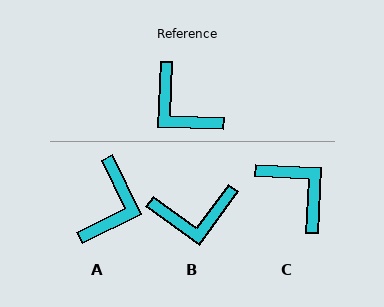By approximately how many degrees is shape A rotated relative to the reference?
Approximately 118 degrees counter-clockwise.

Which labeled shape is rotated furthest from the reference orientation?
C, about 179 degrees away.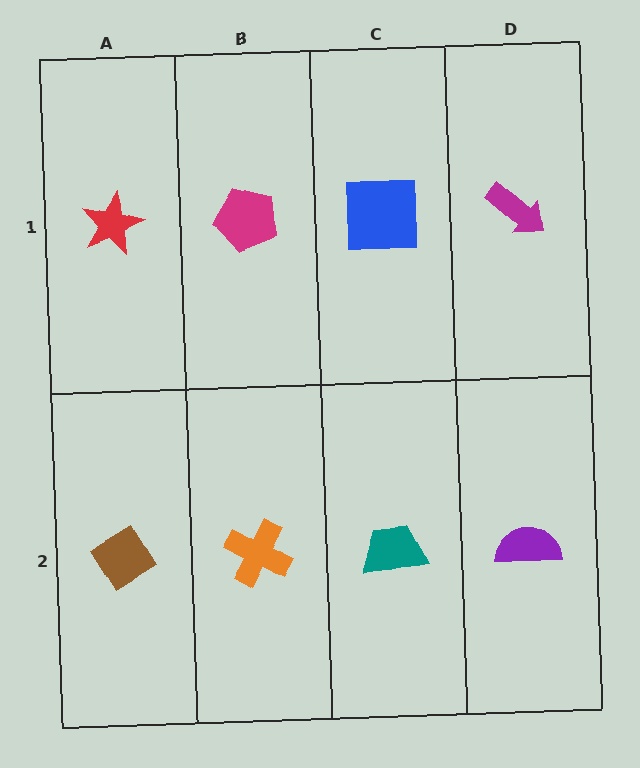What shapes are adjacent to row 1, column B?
An orange cross (row 2, column B), a red star (row 1, column A), a blue square (row 1, column C).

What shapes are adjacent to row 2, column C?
A blue square (row 1, column C), an orange cross (row 2, column B), a purple semicircle (row 2, column D).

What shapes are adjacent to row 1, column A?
A brown diamond (row 2, column A), a magenta pentagon (row 1, column B).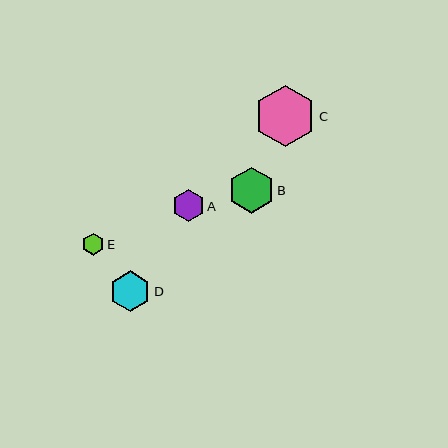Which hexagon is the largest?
Hexagon C is the largest with a size of approximately 61 pixels.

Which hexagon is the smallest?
Hexagon E is the smallest with a size of approximately 22 pixels.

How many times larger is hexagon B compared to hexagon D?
Hexagon B is approximately 1.1 times the size of hexagon D.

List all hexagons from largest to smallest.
From largest to smallest: C, B, D, A, E.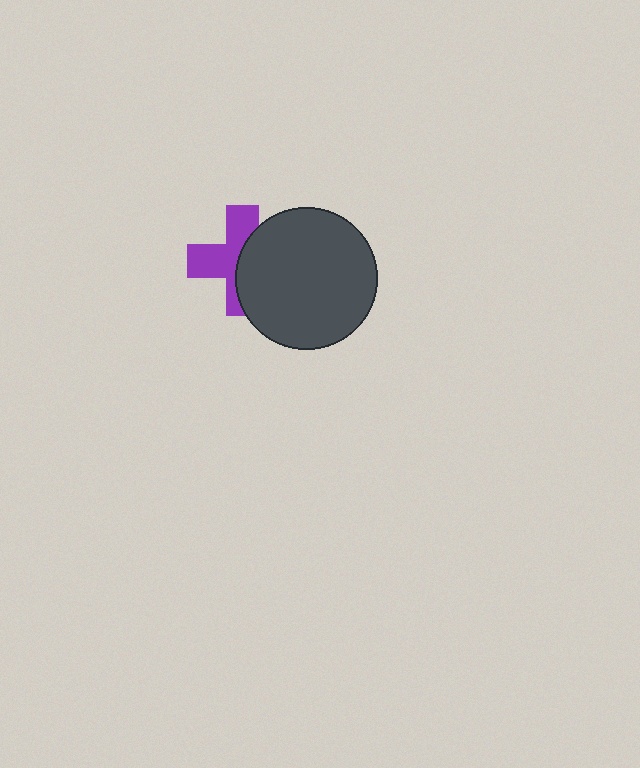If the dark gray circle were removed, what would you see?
You would see the complete purple cross.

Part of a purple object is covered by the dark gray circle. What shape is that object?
It is a cross.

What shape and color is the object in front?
The object in front is a dark gray circle.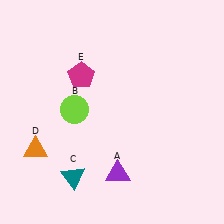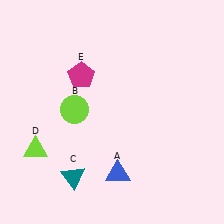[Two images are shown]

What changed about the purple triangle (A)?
In Image 1, A is purple. In Image 2, it changed to blue.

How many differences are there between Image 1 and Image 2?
There are 2 differences between the two images.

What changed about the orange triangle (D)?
In Image 1, D is orange. In Image 2, it changed to lime.